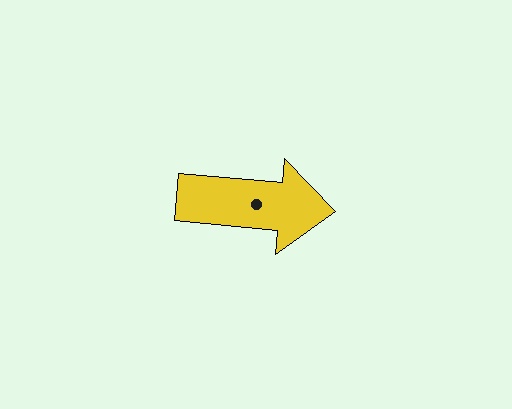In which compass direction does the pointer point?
East.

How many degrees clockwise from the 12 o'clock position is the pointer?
Approximately 95 degrees.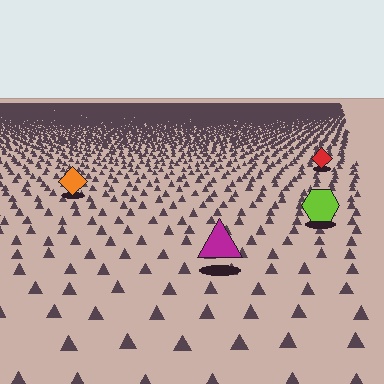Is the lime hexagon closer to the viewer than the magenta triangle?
No. The magenta triangle is closer — you can tell from the texture gradient: the ground texture is coarser near it.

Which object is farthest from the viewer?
The red diamond is farthest from the viewer. It appears smaller and the ground texture around it is denser.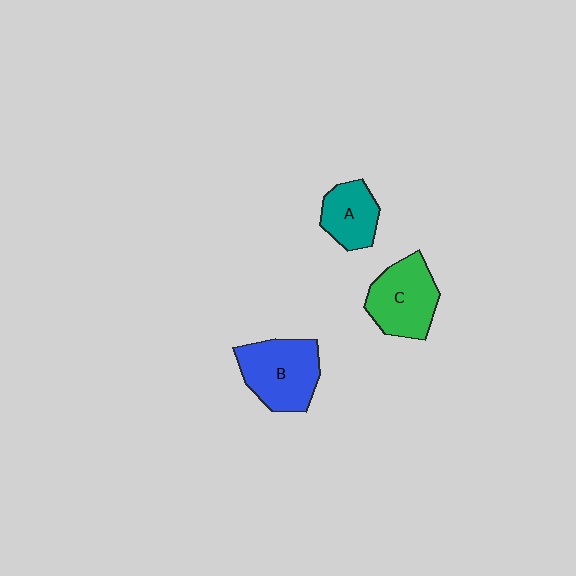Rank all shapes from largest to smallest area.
From largest to smallest: B (blue), C (green), A (teal).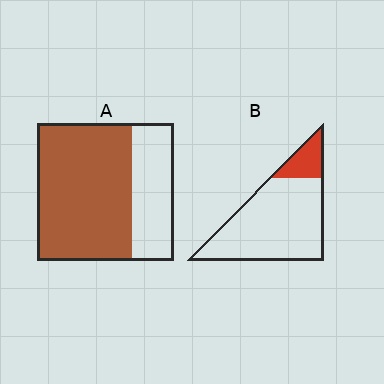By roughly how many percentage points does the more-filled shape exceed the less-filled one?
By roughly 55 percentage points (A over B).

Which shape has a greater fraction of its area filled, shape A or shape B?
Shape A.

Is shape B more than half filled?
No.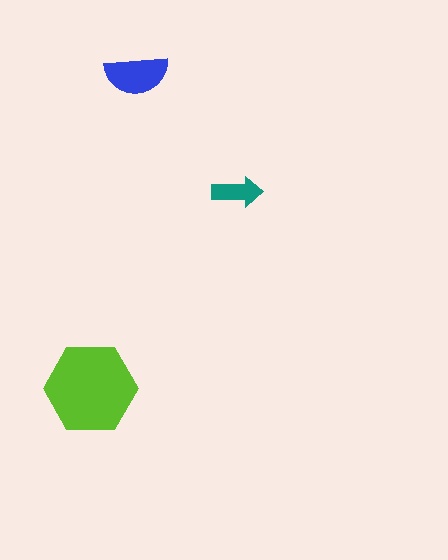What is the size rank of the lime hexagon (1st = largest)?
1st.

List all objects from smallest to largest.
The teal arrow, the blue semicircle, the lime hexagon.